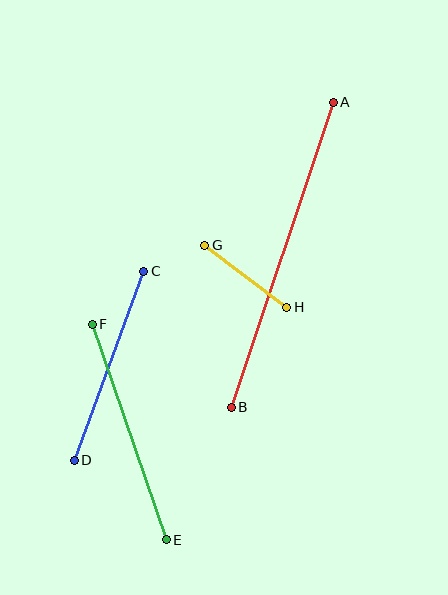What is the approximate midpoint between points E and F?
The midpoint is at approximately (129, 432) pixels.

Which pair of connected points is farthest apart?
Points A and B are farthest apart.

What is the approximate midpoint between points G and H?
The midpoint is at approximately (246, 276) pixels.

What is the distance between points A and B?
The distance is approximately 322 pixels.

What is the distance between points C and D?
The distance is approximately 201 pixels.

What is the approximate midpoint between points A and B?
The midpoint is at approximately (282, 255) pixels.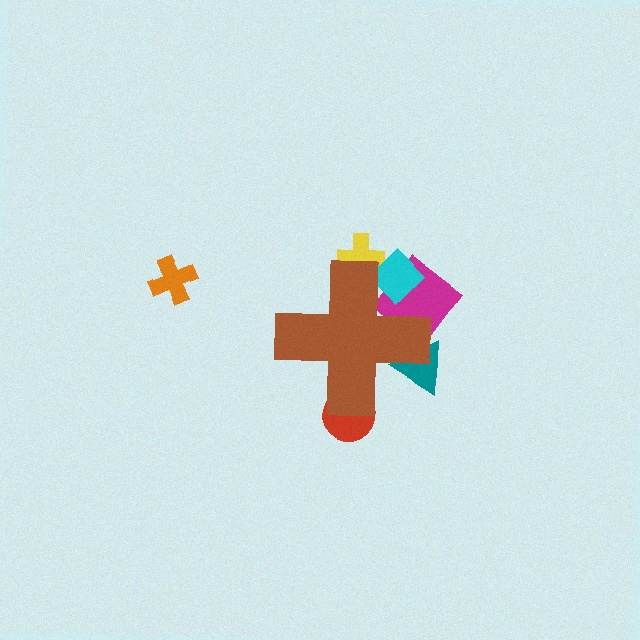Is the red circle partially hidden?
Yes, the red circle is partially hidden behind the brown cross.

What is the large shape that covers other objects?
A brown cross.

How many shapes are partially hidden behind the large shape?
5 shapes are partially hidden.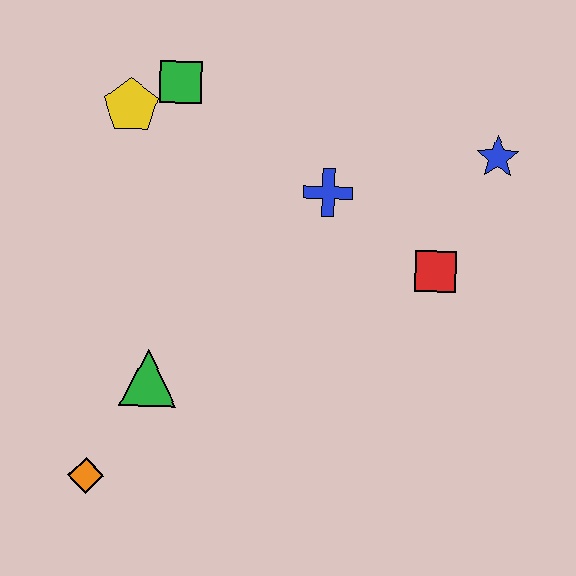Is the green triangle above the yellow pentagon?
No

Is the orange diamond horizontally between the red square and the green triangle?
No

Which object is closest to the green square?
The yellow pentagon is closest to the green square.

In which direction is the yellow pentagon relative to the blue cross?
The yellow pentagon is to the left of the blue cross.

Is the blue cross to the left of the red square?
Yes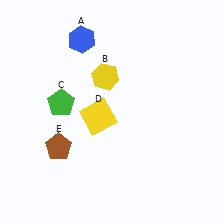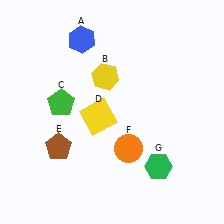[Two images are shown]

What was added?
An orange circle (F), a green hexagon (G) were added in Image 2.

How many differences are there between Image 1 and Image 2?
There are 2 differences between the two images.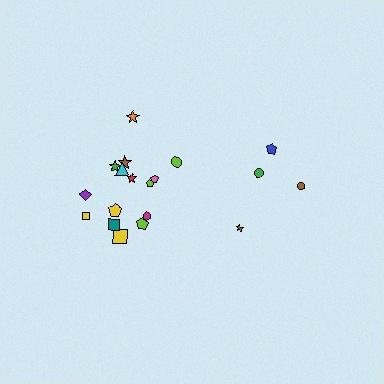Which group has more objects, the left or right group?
The left group.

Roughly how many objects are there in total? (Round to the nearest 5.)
Roughly 20 objects in total.